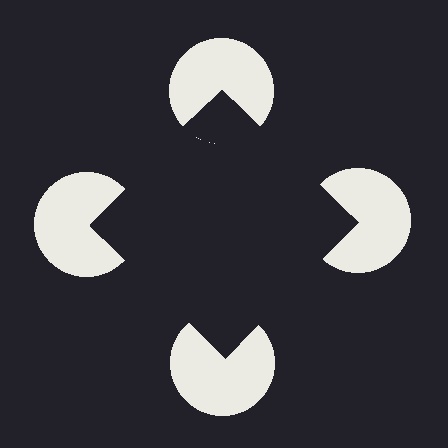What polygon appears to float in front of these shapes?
An illusory square — its edges are inferred from the aligned wedge cuts in the pac-man discs, not physically drawn.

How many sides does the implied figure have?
4 sides.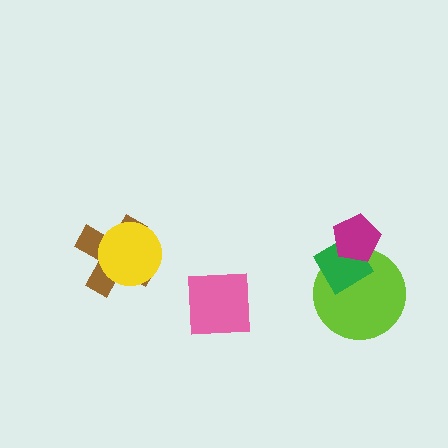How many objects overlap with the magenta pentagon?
2 objects overlap with the magenta pentagon.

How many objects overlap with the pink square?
0 objects overlap with the pink square.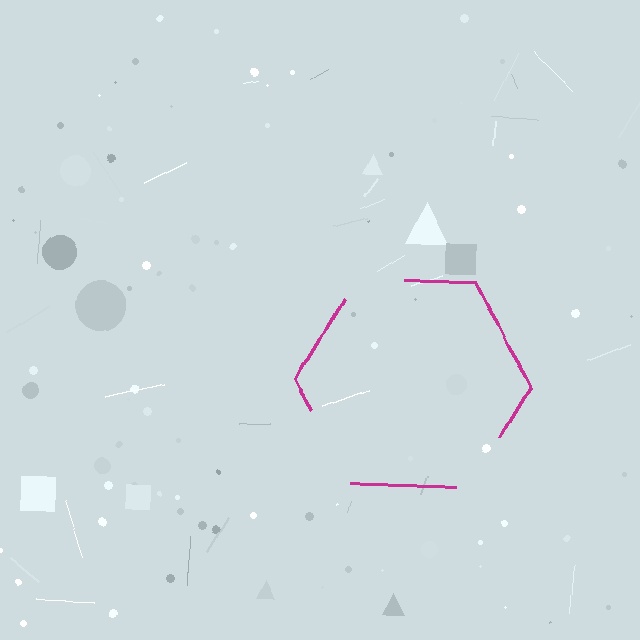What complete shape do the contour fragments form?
The contour fragments form a hexagon.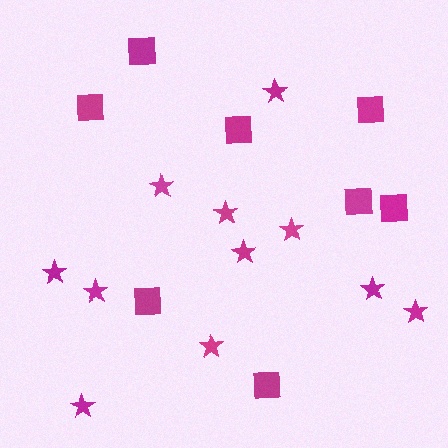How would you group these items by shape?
There are 2 groups: one group of squares (8) and one group of stars (11).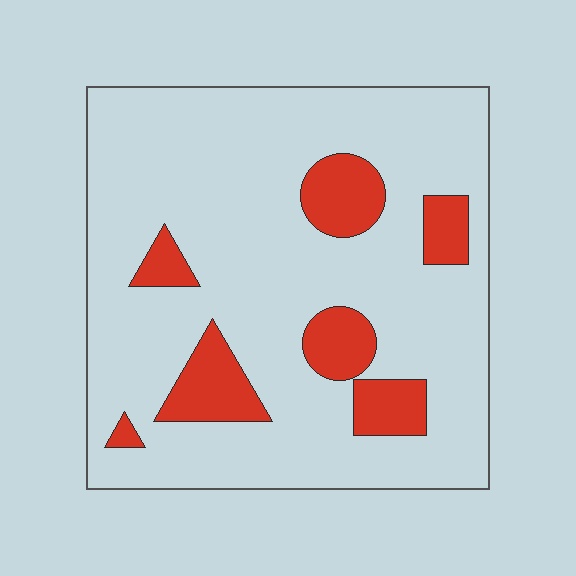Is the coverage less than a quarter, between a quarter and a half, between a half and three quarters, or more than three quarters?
Less than a quarter.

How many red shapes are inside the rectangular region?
7.